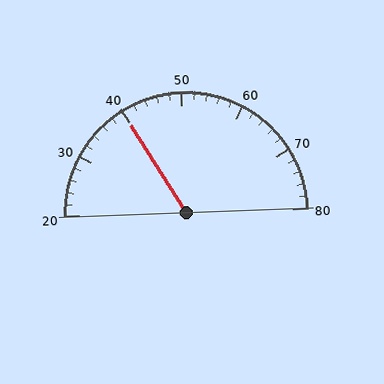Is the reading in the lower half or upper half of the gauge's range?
The reading is in the lower half of the range (20 to 80).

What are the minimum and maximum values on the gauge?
The gauge ranges from 20 to 80.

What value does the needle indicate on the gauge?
The needle indicates approximately 40.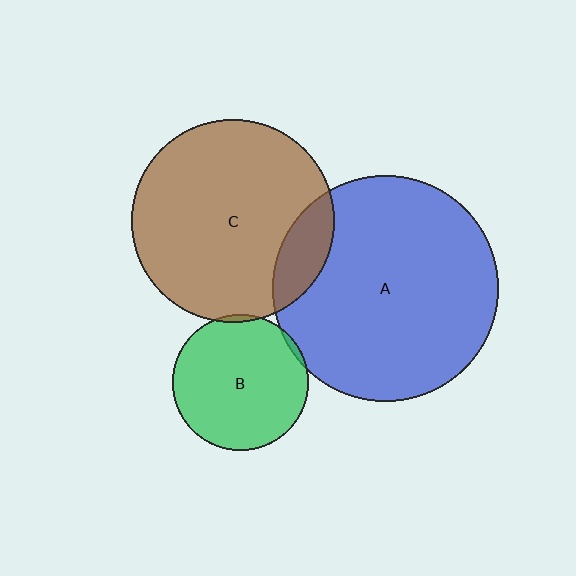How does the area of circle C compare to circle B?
Approximately 2.2 times.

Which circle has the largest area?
Circle A (blue).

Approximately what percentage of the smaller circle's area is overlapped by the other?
Approximately 15%.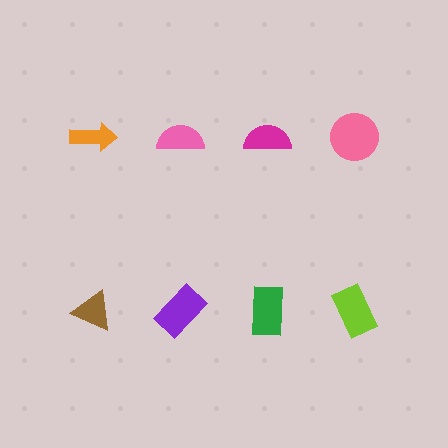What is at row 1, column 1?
An orange arrow.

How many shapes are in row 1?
4 shapes.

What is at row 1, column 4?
A pink circle.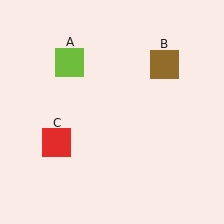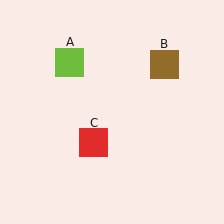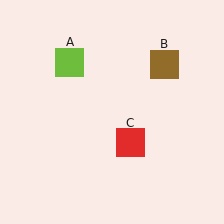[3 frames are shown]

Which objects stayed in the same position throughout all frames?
Lime square (object A) and brown square (object B) remained stationary.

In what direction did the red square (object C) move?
The red square (object C) moved right.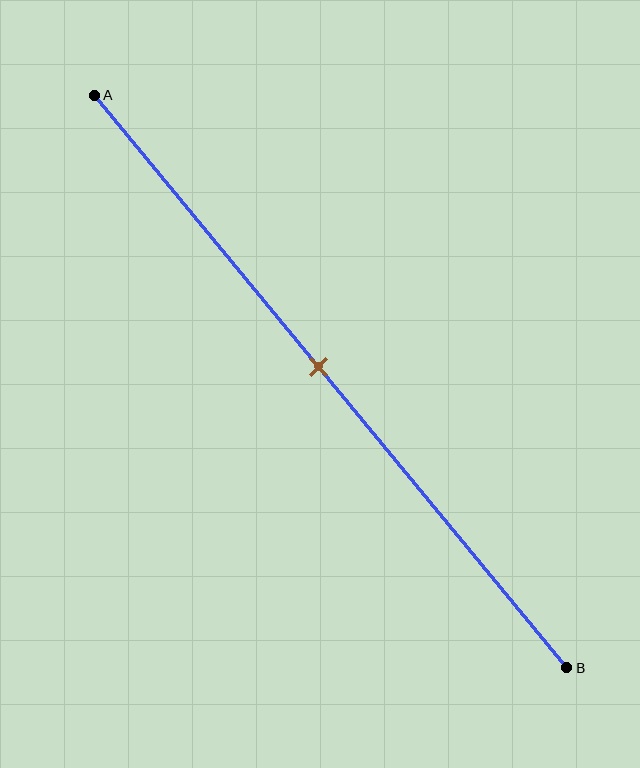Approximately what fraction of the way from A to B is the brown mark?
The brown mark is approximately 45% of the way from A to B.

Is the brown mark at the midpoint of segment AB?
Yes, the mark is approximately at the midpoint.